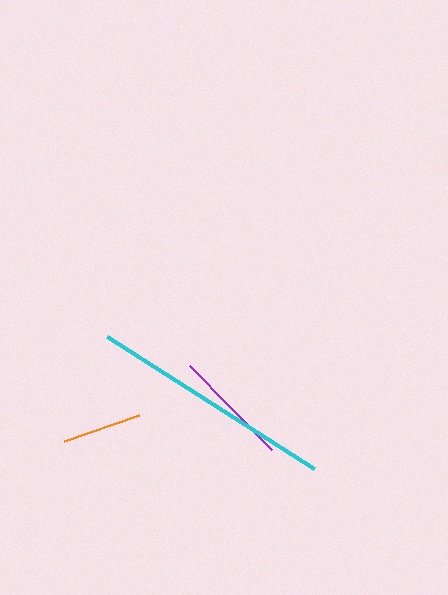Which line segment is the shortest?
The orange line is the shortest at approximately 79 pixels.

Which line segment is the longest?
The cyan line is the longest at approximately 246 pixels.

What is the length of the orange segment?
The orange segment is approximately 79 pixels long.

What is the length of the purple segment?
The purple segment is approximately 118 pixels long.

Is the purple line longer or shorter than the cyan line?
The cyan line is longer than the purple line.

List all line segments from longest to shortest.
From longest to shortest: cyan, purple, orange.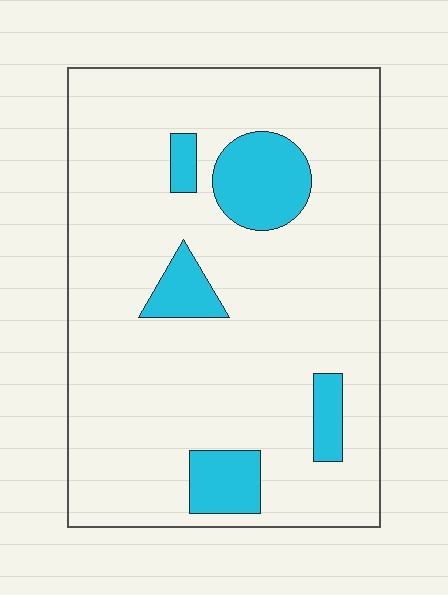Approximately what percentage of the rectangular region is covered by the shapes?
Approximately 15%.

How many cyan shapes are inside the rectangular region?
5.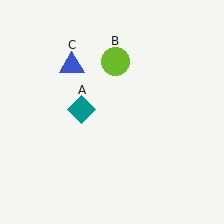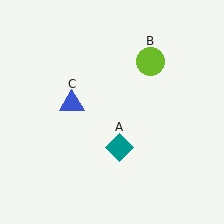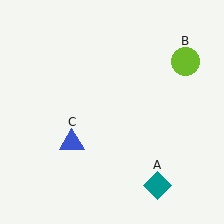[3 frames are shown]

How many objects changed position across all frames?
3 objects changed position: teal diamond (object A), lime circle (object B), blue triangle (object C).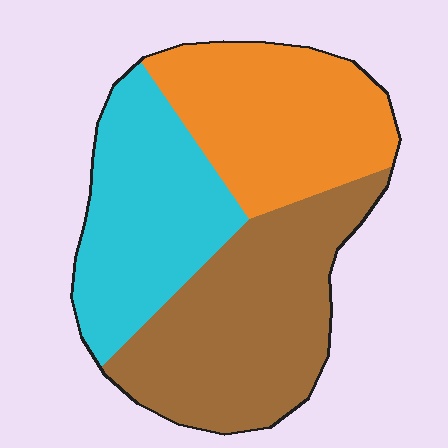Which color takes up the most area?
Brown, at roughly 40%.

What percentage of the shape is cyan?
Cyan takes up about one third (1/3) of the shape.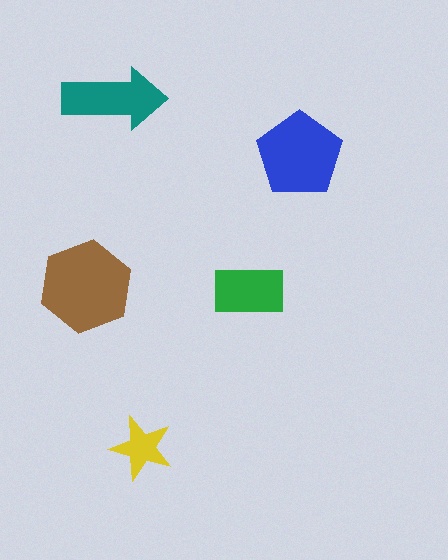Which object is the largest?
The brown hexagon.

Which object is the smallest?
The yellow star.